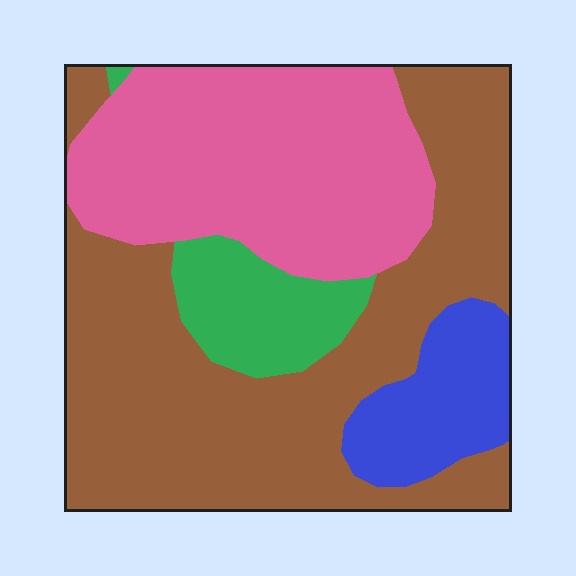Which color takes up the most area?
Brown, at roughly 50%.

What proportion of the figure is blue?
Blue covers 10% of the figure.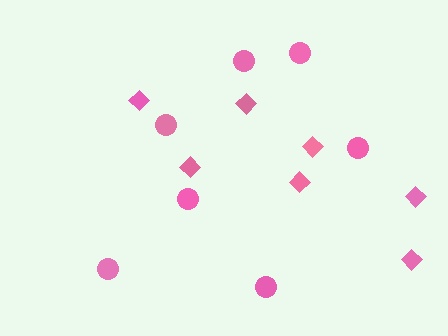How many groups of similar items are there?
There are 2 groups: one group of circles (7) and one group of diamonds (7).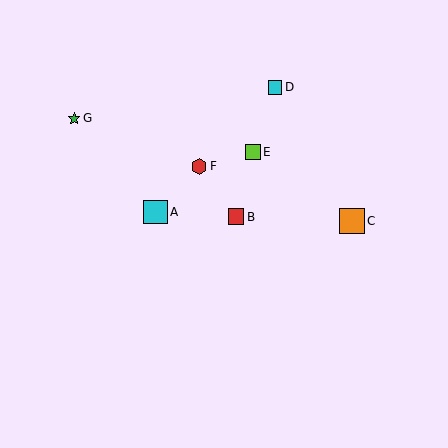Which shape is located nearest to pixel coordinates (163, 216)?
The cyan square (labeled A) at (155, 212) is nearest to that location.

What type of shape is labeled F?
Shape F is a red hexagon.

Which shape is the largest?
The orange square (labeled C) is the largest.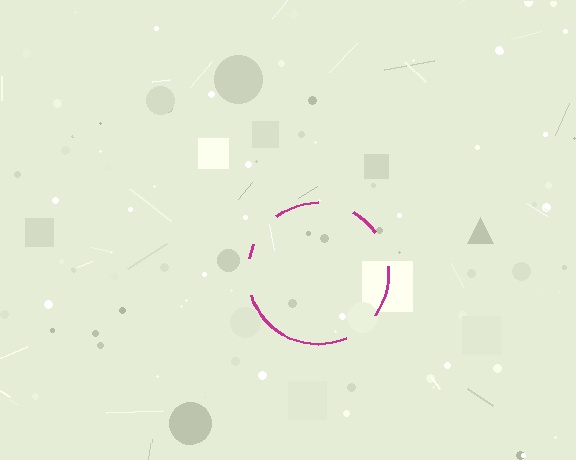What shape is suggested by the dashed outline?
The dashed outline suggests a circle.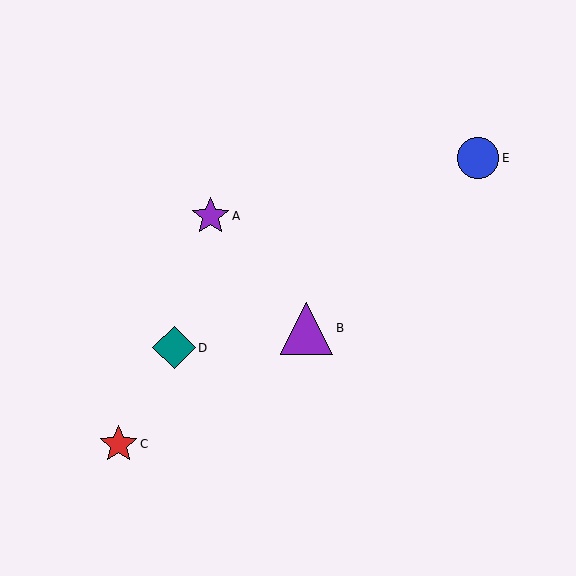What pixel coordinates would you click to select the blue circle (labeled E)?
Click at (478, 158) to select the blue circle E.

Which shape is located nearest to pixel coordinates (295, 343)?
The purple triangle (labeled B) at (307, 328) is nearest to that location.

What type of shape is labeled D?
Shape D is a teal diamond.